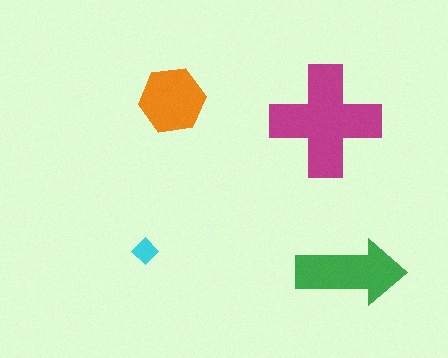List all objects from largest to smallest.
The magenta cross, the green arrow, the orange hexagon, the cyan diamond.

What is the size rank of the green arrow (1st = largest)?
2nd.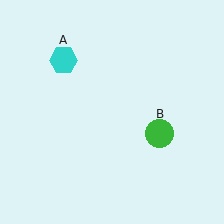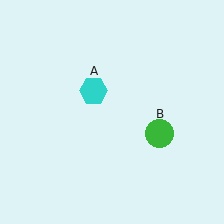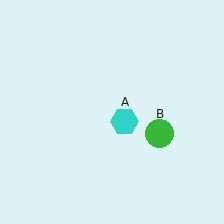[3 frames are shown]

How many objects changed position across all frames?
1 object changed position: cyan hexagon (object A).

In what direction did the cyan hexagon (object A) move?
The cyan hexagon (object A) moved down and to the right.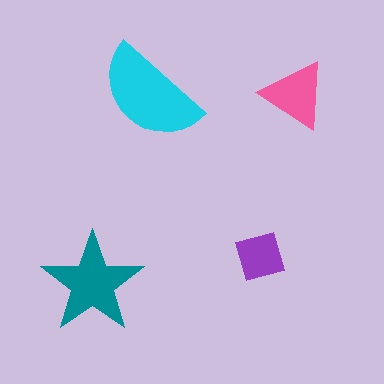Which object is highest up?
The pink triangle is topmost.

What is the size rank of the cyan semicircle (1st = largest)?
1st.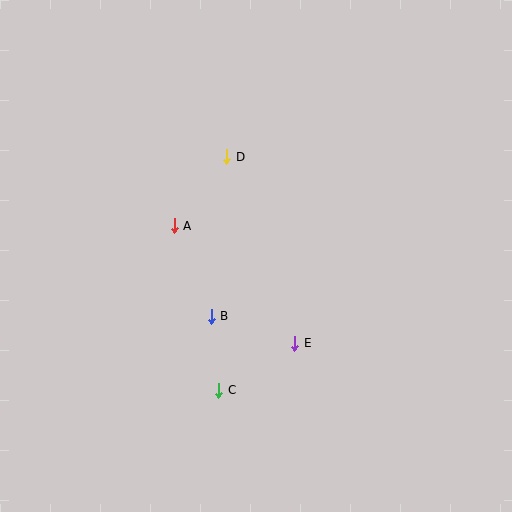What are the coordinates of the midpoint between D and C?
The midpoint between D and C is at (223, 274).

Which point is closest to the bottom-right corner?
Point E is closest to the bottom-right corner.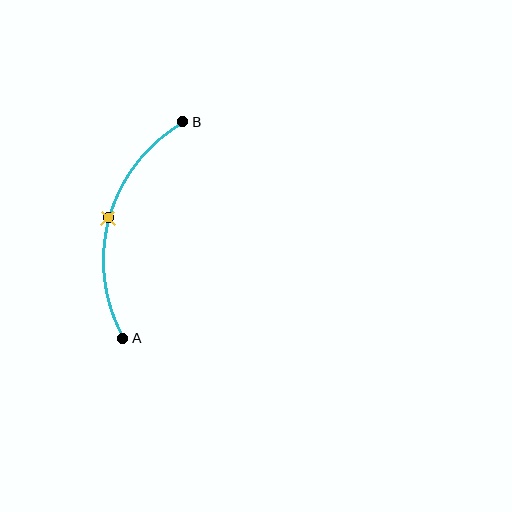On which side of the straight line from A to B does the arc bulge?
The arc bulges to the left of the straight line connecting A and B.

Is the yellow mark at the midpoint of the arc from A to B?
Yes. The yellow mark lies on the arc at equal arc-length from both A and B — it is the arc midpoint.